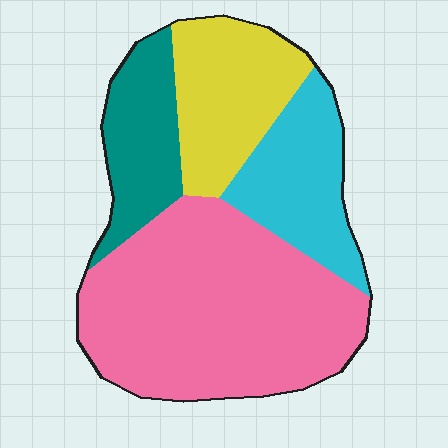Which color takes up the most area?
Pink, at roughly 50%.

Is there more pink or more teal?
Pink.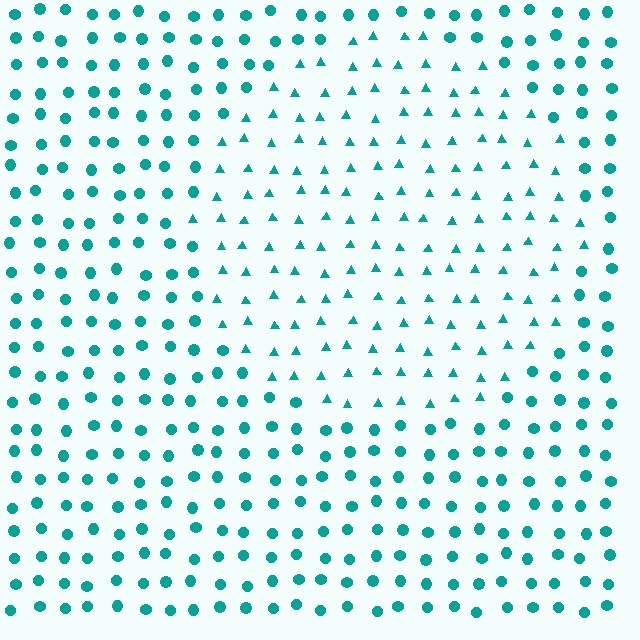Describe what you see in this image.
The image is filled with small teal elements arranged in a uniform grid. A circle-shaped region contains triangles, while the surrounding area contains circles. The boundary is defined purely by the change in element shape.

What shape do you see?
I see a circle.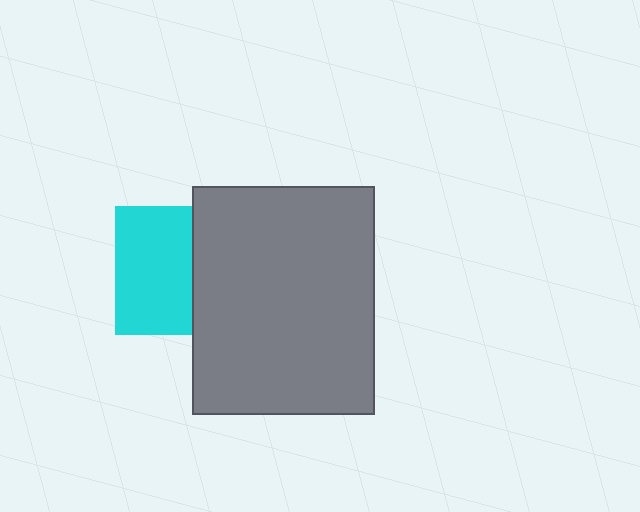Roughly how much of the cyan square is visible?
About half of it is visible (roughly 59%).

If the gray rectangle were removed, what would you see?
You would see the complete cyan square.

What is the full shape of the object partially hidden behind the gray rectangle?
The partially hidden object is a cyan square.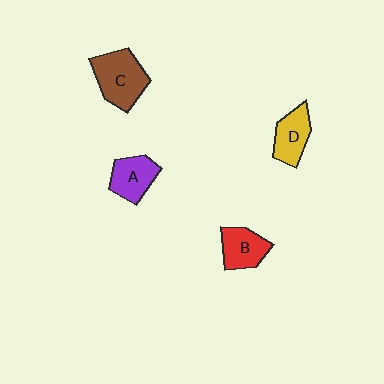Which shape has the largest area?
Shape C (brown).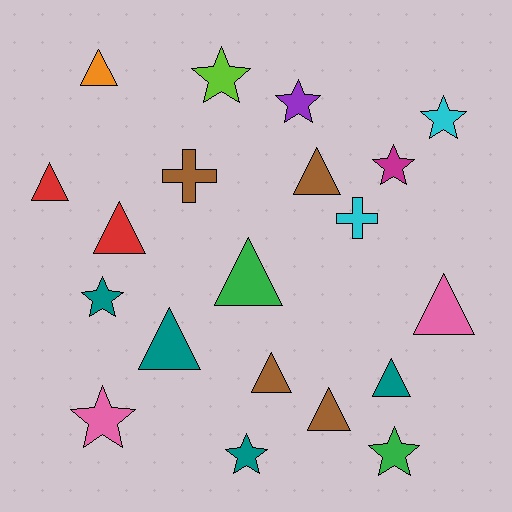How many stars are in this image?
There are 8 stars.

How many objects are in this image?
There are 20 objects.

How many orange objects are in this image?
There is 1 orange object.